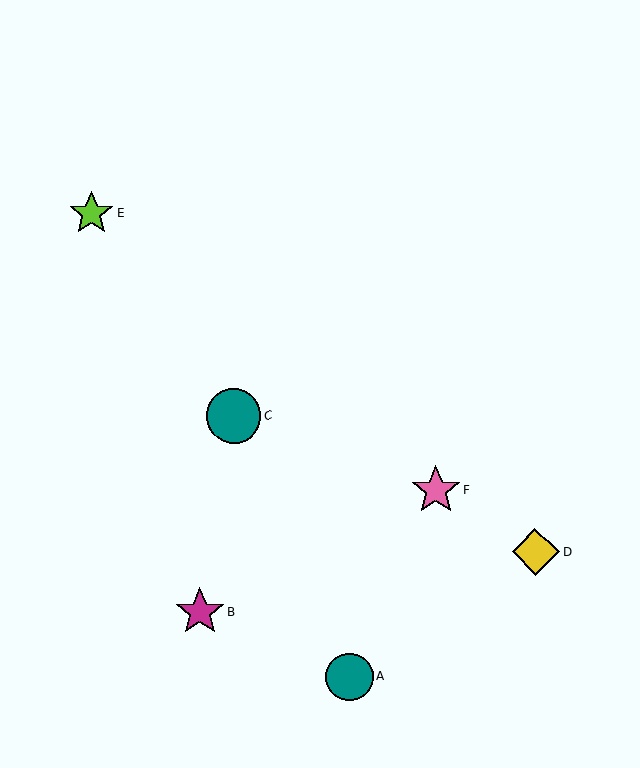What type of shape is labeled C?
Shape C is a teal circle.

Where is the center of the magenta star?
The center of the magenta star is at (200, 612).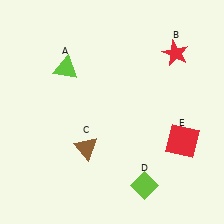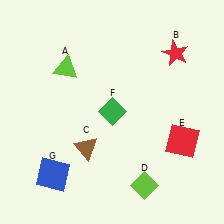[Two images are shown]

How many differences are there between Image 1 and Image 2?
There are 2 differences between the two images.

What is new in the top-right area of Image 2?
A green diamond (F) was added in the top-right area of Image 2.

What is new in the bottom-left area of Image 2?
A blue square (G) was added in the bottom-left area of Image 2.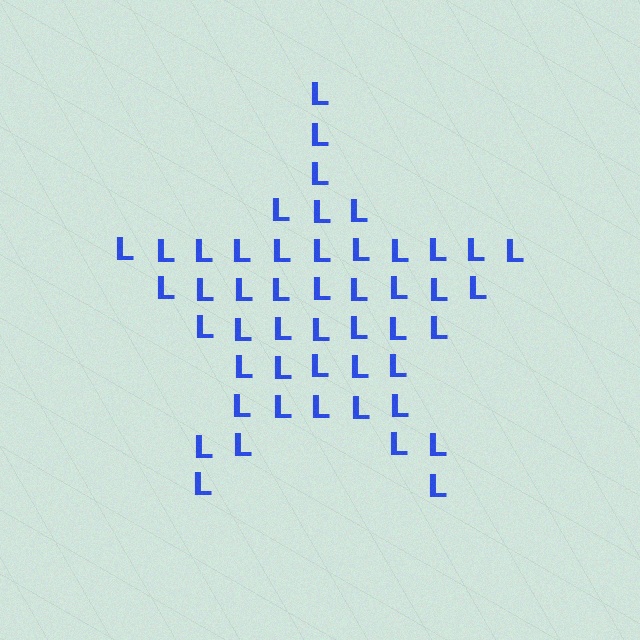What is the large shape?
The large shape is a star.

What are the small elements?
The small elements are letter L's.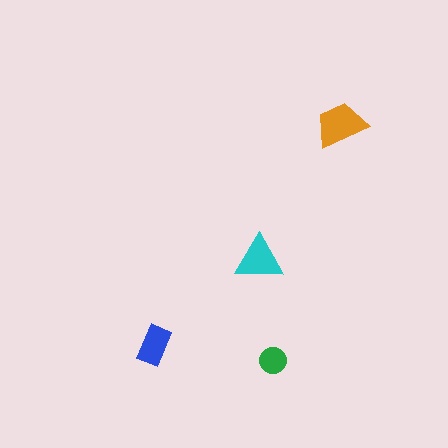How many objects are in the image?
There are 4 objects in the image.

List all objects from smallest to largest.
The green circle, the blue rectangle, the cyan triangle, the orange trapezoid.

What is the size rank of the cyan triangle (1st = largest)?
2nd.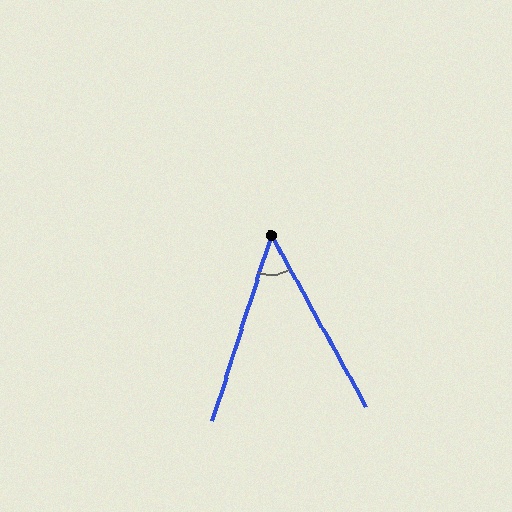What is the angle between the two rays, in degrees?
Approximately 47 degrees.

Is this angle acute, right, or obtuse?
It is acute.